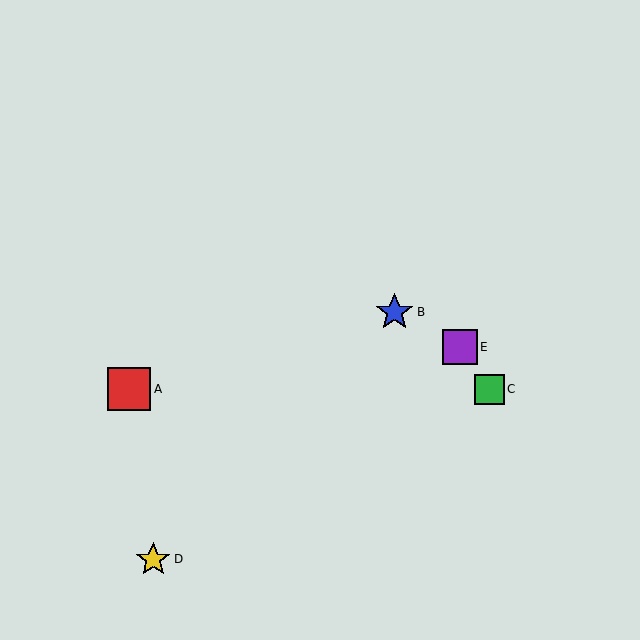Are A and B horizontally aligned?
No, A is at y≈389 and B is at y≈312.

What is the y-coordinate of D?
Object D is at y≈559.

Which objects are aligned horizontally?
Objects A, C are aligned horizontally.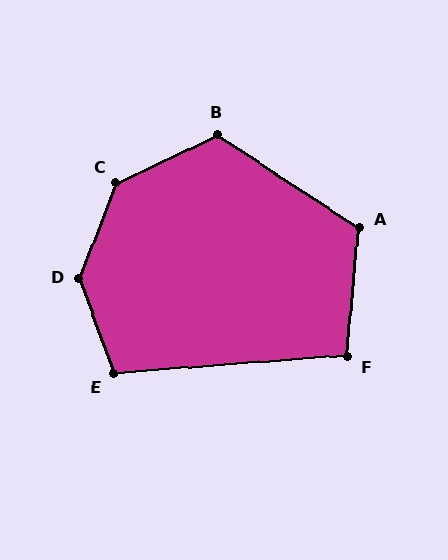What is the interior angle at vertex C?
Approximately 137 degrees (obtuse).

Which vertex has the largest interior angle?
D, at approximately 139 degrees.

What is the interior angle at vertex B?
Approximately 122 degrees (obtuse).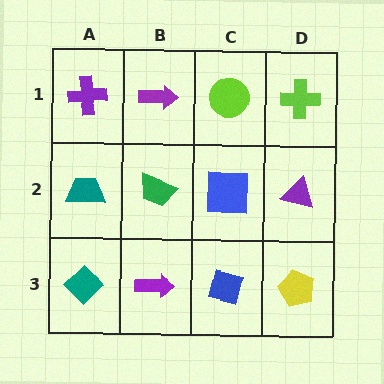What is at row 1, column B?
A purple arrow.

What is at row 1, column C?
A lime circle.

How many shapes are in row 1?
4 shapes.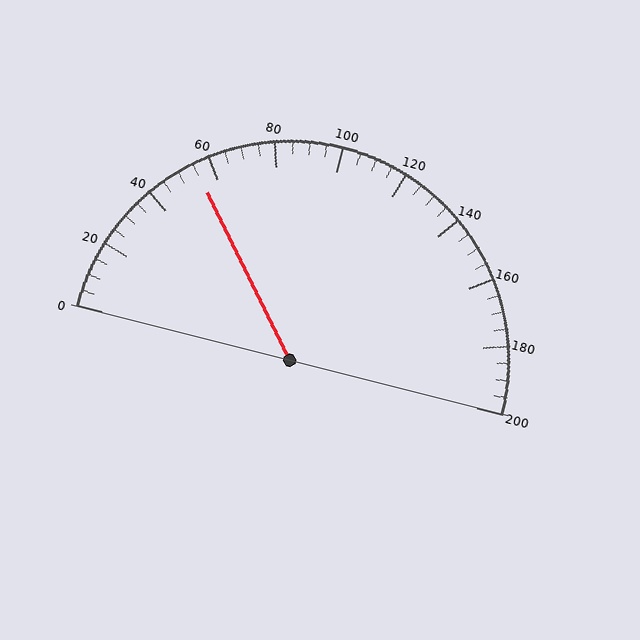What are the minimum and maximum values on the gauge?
The gauge ranges from 0 to 200.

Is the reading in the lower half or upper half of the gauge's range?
The reading is in the lower half of the range (0 to 200).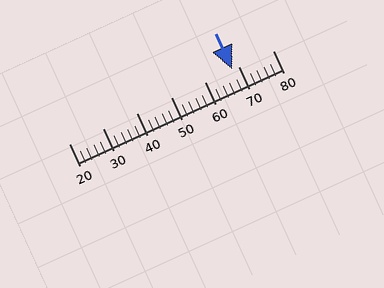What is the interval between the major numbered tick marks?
The major tick marks are spaced 10 units apart.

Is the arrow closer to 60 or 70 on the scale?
The arrow is closer to 70.